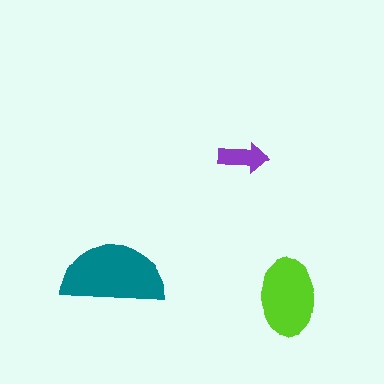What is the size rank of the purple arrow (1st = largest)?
3rd.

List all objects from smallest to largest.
The purple arrow, the lime ellipse, the teal semicircle.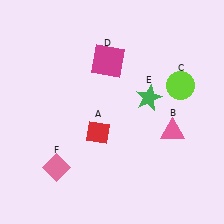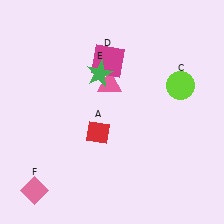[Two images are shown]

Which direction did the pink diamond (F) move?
The pink diamond (F) moved left.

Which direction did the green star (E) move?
The green star (E) moved left.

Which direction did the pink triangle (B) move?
The pink triangle (B) moved left.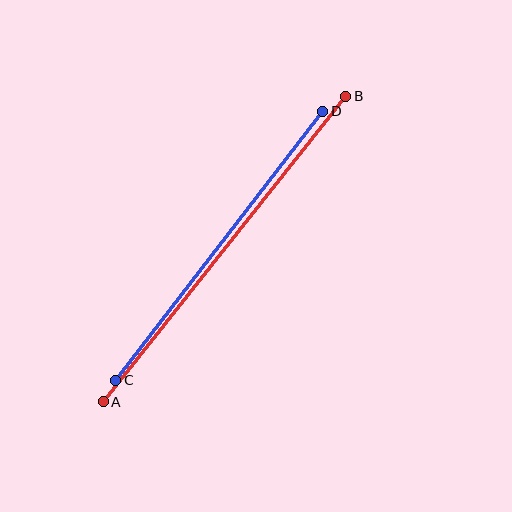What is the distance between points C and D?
The distance is approximately 339 pixels.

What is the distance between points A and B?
The distance is approximately 390 pixels.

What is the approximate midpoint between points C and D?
The midpoint is at approximately (219, 246) pixels.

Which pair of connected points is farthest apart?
Points A and B are farthest apart.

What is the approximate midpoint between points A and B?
The midpoint is at approximately (224, 249) pixels.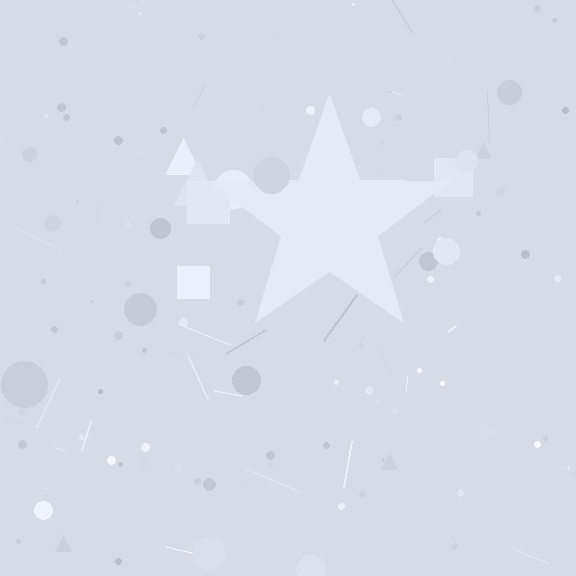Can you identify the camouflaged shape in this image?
The camouflaged shape is a star.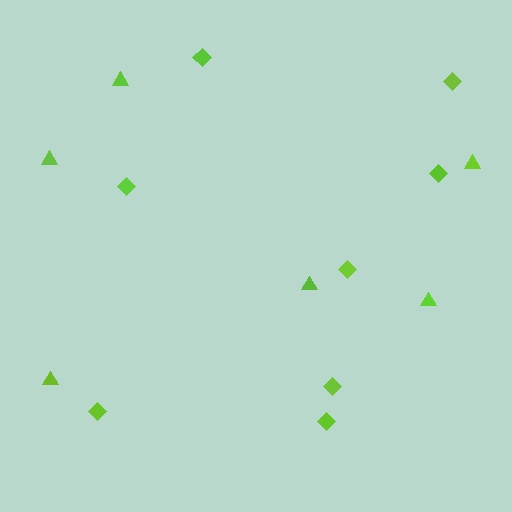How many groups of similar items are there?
There are 2 groups: one group of triangles (6) and one group of diamonds (8).